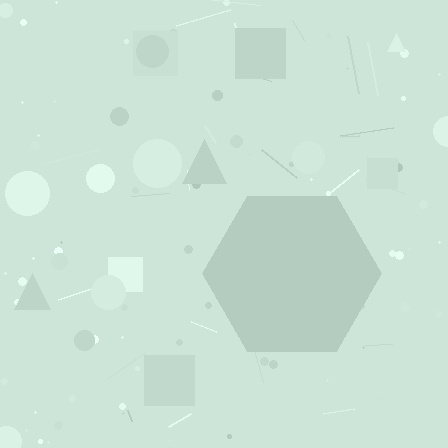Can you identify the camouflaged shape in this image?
The camouflaged shape is a hexagon.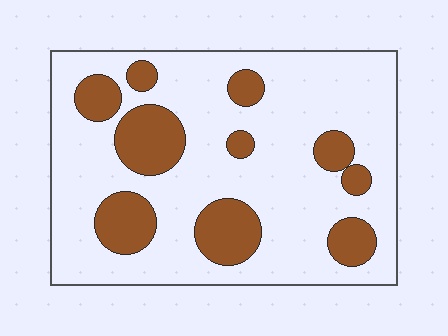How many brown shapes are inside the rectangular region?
10.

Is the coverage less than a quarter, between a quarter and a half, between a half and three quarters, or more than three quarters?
Less than a quarter.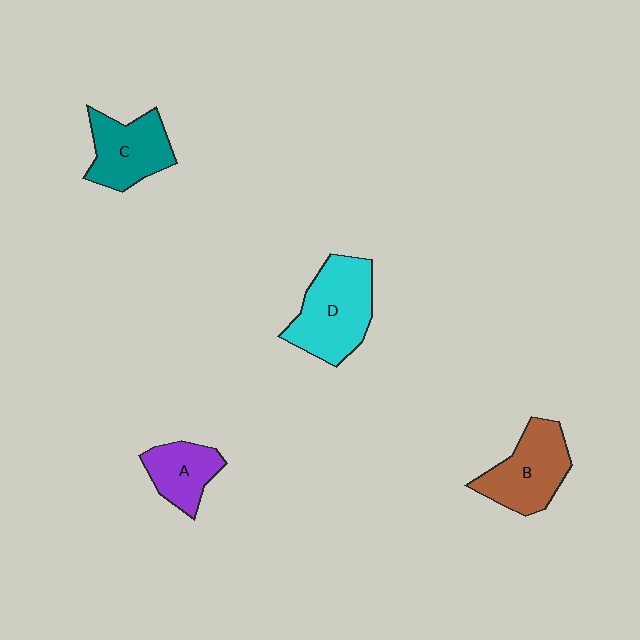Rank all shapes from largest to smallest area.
From largest to smallest: D (cyan), B (brown), C (teal), A (purple).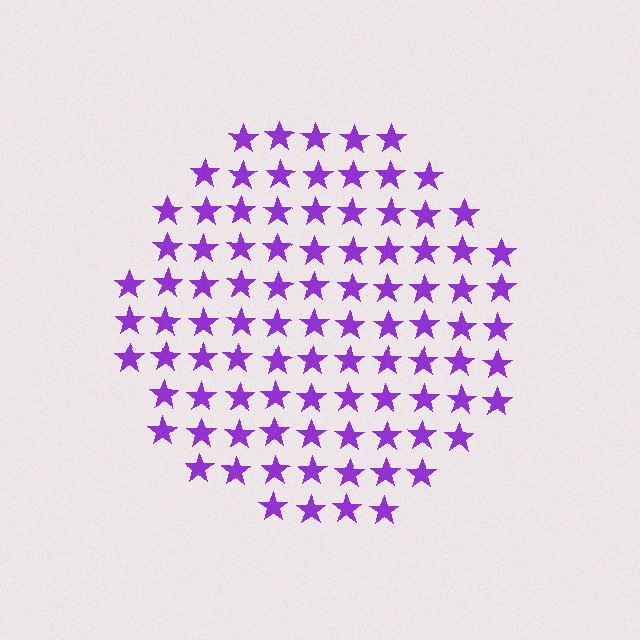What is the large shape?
The large shape is a circle.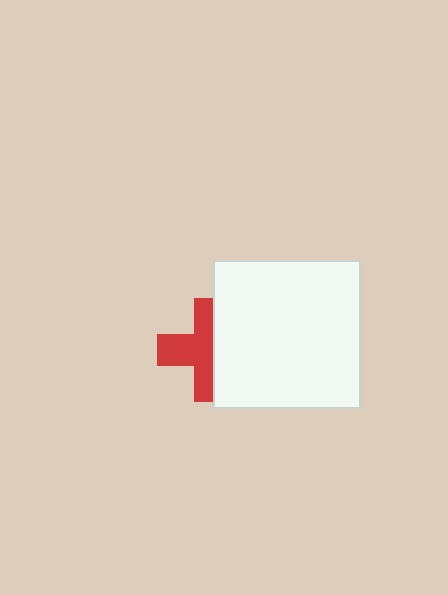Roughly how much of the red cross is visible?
About half of it is visible (roughly 57%).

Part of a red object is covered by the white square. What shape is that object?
It is a cross.